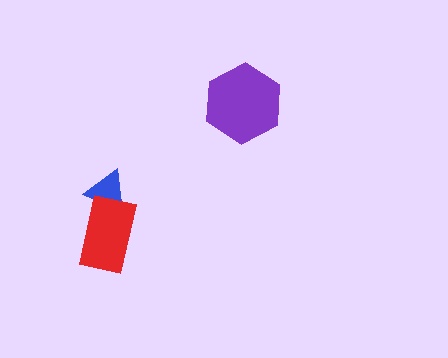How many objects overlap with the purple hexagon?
0 objects overlap with the purple hexagon.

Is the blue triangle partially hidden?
Yes, it is partially covered by another shape.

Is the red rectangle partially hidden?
No, no other shape covers it.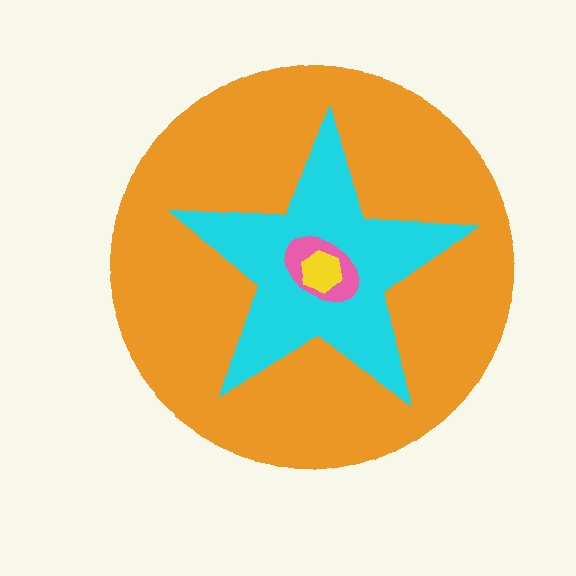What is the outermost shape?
The orange circle.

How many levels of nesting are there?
4.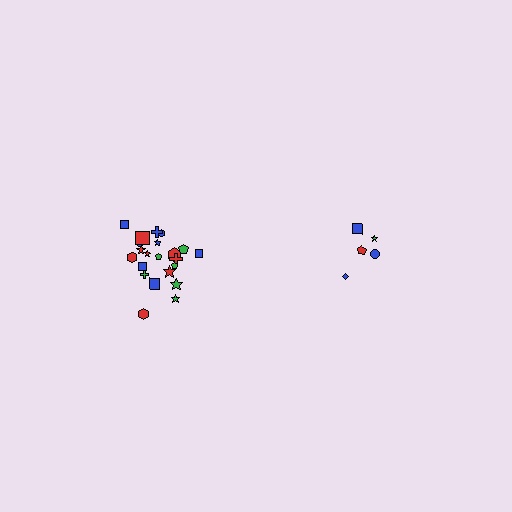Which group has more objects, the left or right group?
The left group.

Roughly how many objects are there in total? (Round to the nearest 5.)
Roughly 25 objects in total.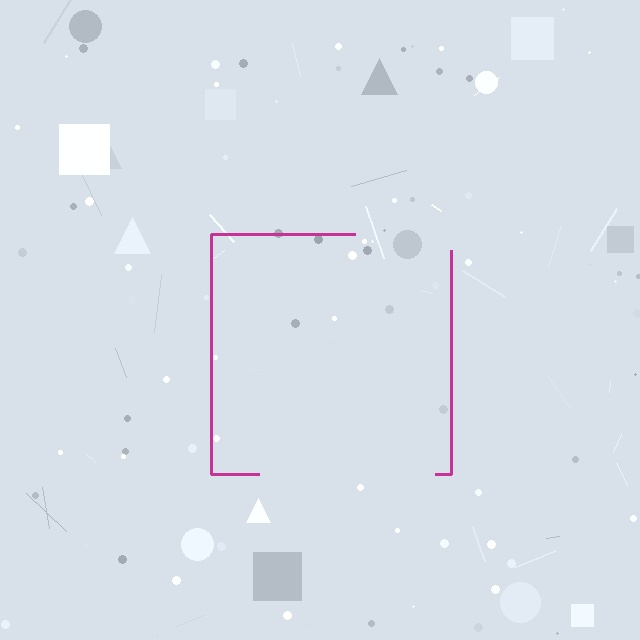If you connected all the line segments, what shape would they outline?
They would outline a square.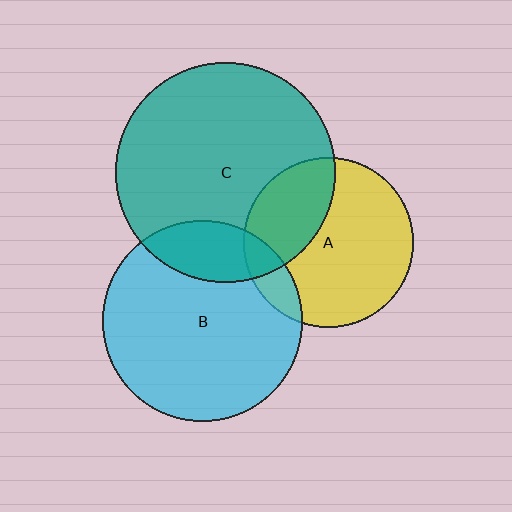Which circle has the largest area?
Circle C (teal).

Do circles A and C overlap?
Yes.